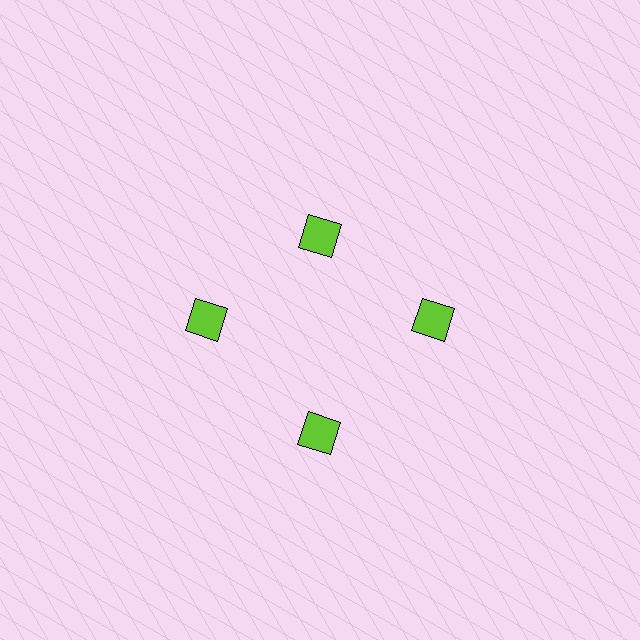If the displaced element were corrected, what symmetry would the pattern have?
It would have 4-fold rotational symmetry — the pattern would map onto itself every 90 degrees.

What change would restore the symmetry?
The symmetry would be restored by moving it outward, back onto the ring so that all 4 squares sit at equal angles and equal distance from the center.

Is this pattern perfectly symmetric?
No. The 4 lime squares are arranged in a ring, but one element near the 12 o'clock position is pulled inward toward the center, breaking the 4-fold rotational symmetry.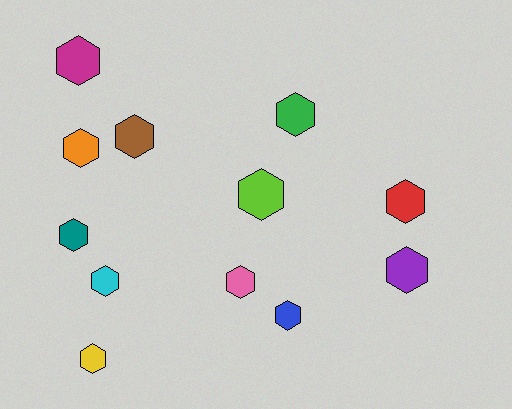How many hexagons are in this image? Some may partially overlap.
There are 12 hexagons.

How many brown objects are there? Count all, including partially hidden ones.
There is 1 brown object.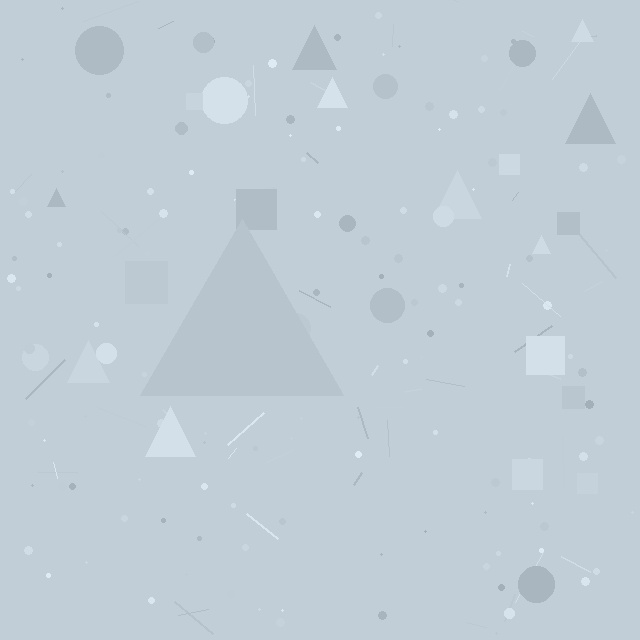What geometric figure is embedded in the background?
A triangle is embedded in the background.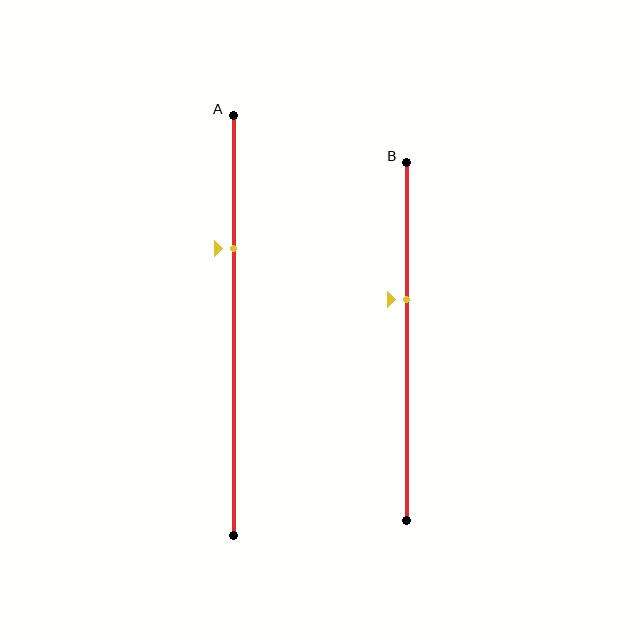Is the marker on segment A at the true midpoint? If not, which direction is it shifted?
No, the marker on segment A is shifted upward by about 18% of the segment length.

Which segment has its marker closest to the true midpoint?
Segment B has its marker closest to the true midpoint.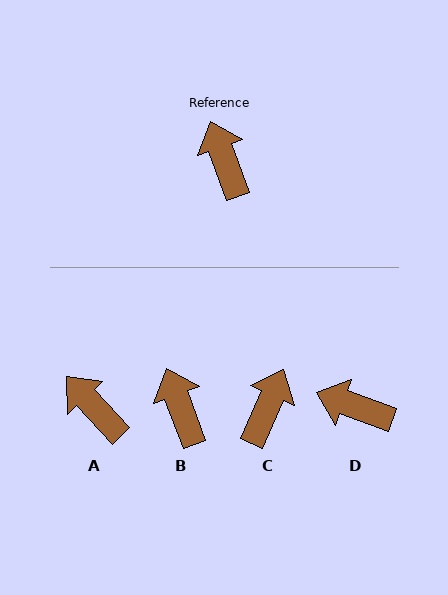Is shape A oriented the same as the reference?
No, it is off by about 23 degrees.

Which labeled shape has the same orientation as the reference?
B.